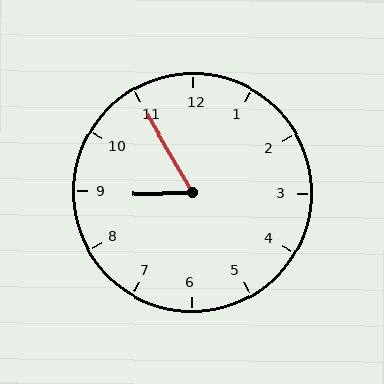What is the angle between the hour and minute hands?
Approximately 62 degrees.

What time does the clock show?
8:55.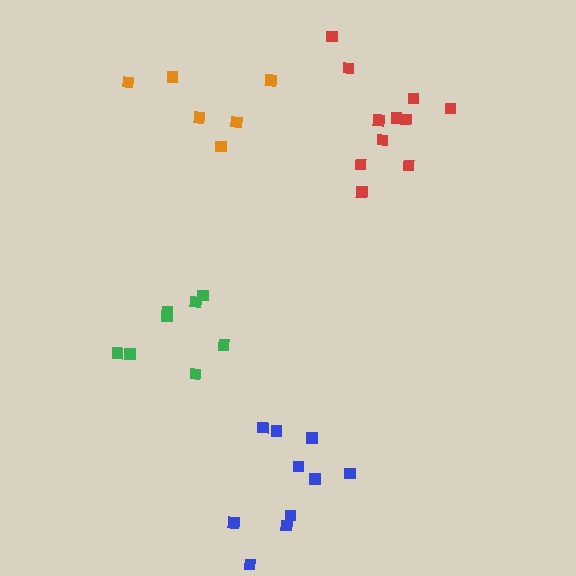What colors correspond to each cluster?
The clusters are colored: orange, blue, green, red.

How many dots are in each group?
Group 1: 6 dots, Group 2: 10 dots, Group 3: 8 dots, Group 4: 11 dots (35 total).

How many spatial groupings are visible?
There are 4 spatial groupings.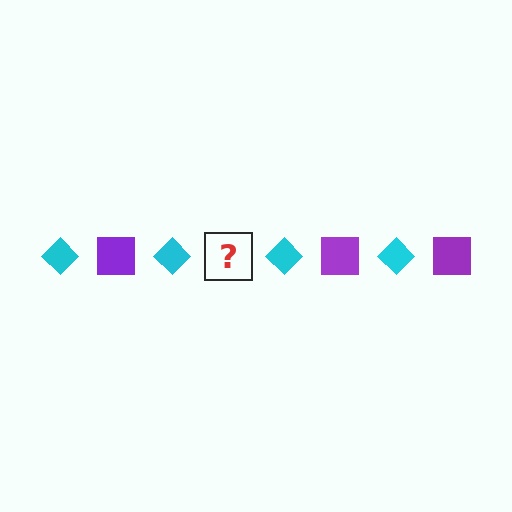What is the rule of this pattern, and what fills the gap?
The rule is that the pattern alternates between cyan diamond and purple square. The gap should be filled with a purple square.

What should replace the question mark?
The question mark should be replaced with a purple square.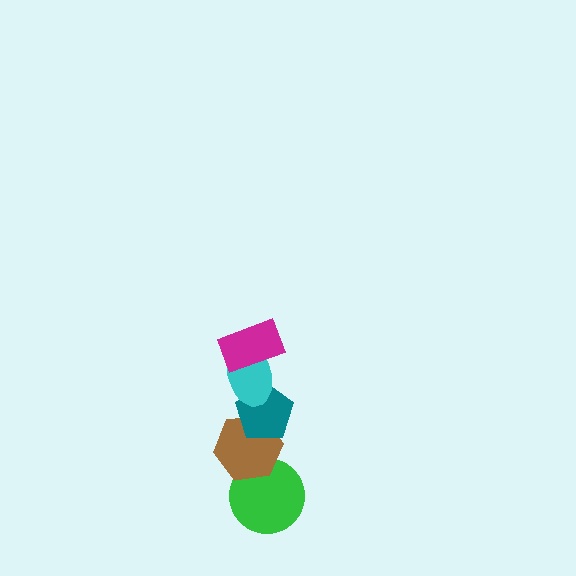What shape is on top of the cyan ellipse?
The magenta rectangle is on top of the cyan ellipse.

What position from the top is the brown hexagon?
The brown hexagon is 4th from the top.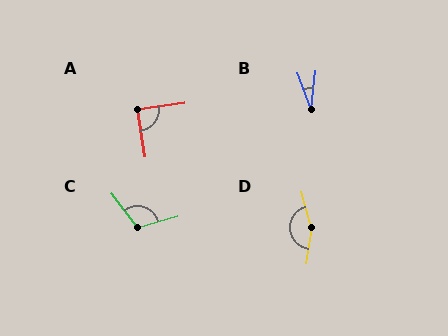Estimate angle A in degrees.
Approximately 89 degrees.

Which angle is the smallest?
B, at approximately 26 degrees.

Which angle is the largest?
D, at approximately 157 degrees.